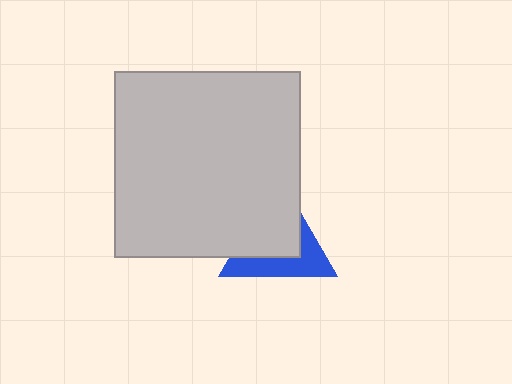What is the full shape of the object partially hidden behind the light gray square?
The partially hidden object is a blue triangle.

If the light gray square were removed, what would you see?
You would see the complete blue triangle.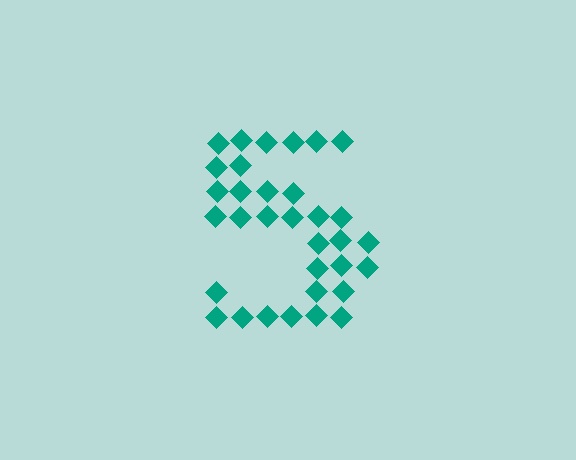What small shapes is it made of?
It is made of small diamonds.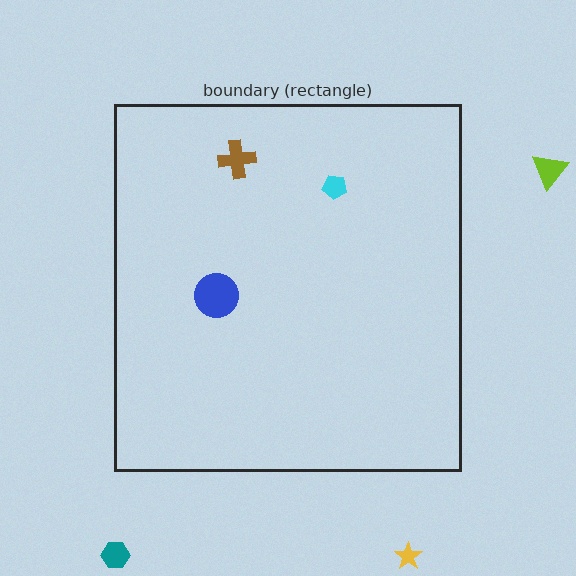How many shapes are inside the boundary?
3 inside, 3 outside.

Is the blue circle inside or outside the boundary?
Inside.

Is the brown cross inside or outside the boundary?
Inside.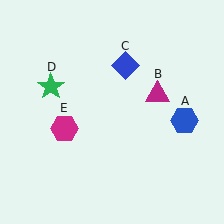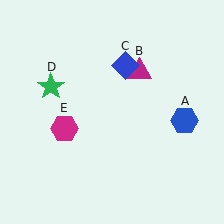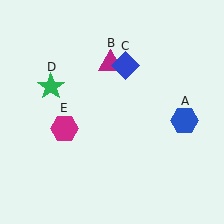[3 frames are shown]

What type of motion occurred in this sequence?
The magenta triangle (object B) rotated counterclockwise around the center of the scene.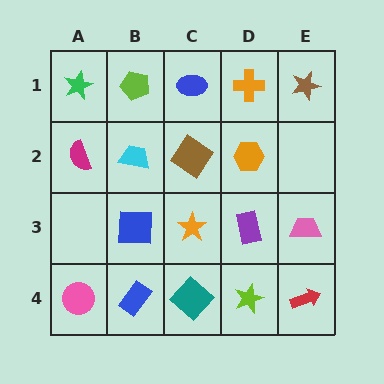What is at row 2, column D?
An orange hexagon.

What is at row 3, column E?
A pink trapezoid.